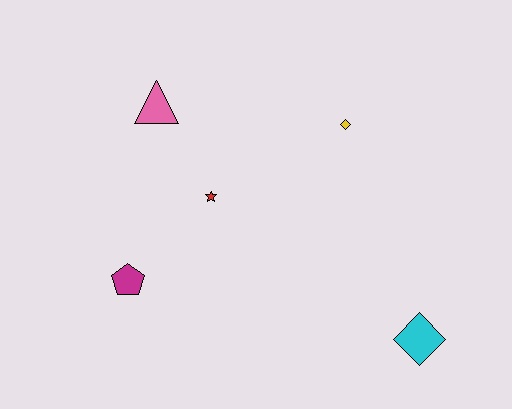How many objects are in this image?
There are 5 objects.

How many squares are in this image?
There are no squares.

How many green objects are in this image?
There are no green objects.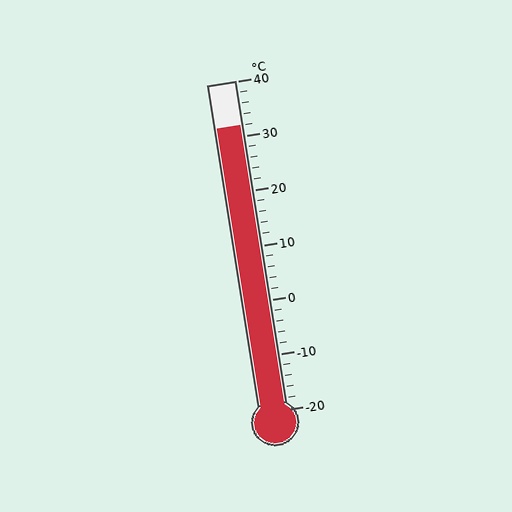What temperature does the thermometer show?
The thermometer shows approximately 32°C.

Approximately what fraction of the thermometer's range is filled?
The thermometer is filled to approximately 85% of its range.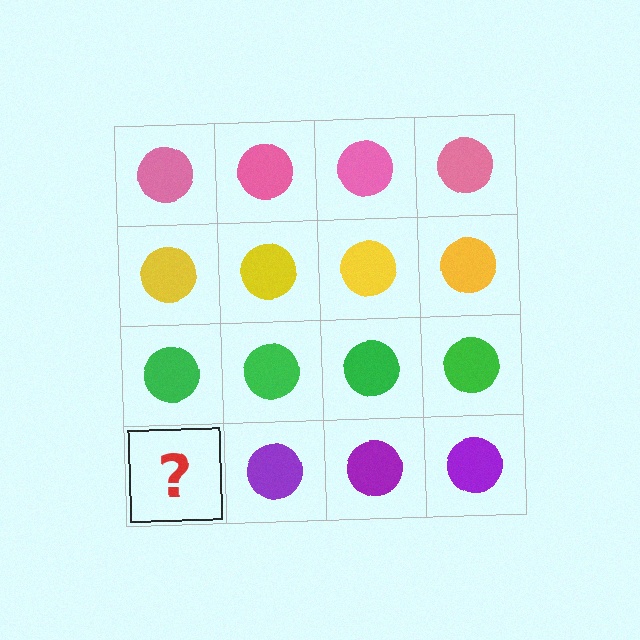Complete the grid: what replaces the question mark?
The question mark should be replaced with a purple circle.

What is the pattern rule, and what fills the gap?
The rule is that each row has a consistent color. The gap should be filled with a purple circle.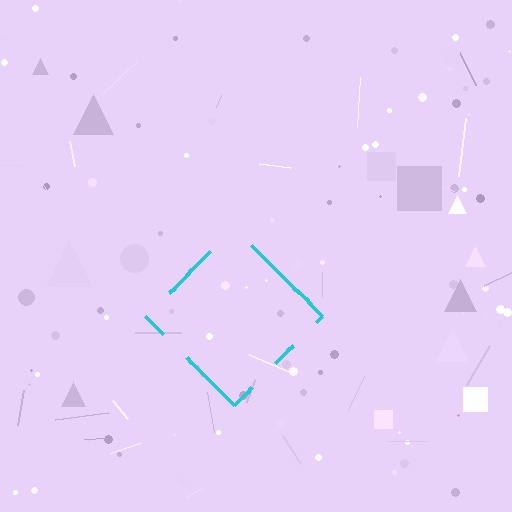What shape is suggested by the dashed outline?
The dashed outline suggests a diamond.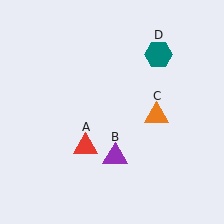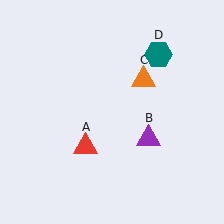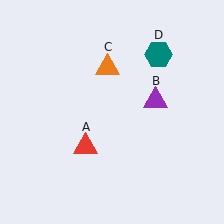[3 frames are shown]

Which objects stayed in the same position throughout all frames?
Red triangle (object A) and teal hexagon (object D) remained stationary.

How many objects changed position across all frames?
2 objects changed position: purple triangle (object B), orange triangle (object C).